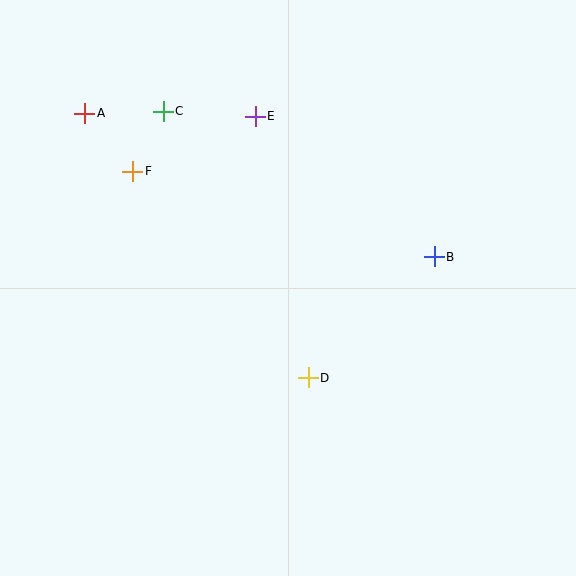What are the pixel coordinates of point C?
Point C is at (163, 111).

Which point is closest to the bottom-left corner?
Point D is closest to the bottom-left corner.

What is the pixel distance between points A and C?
The distance between A and C is 78 pixels.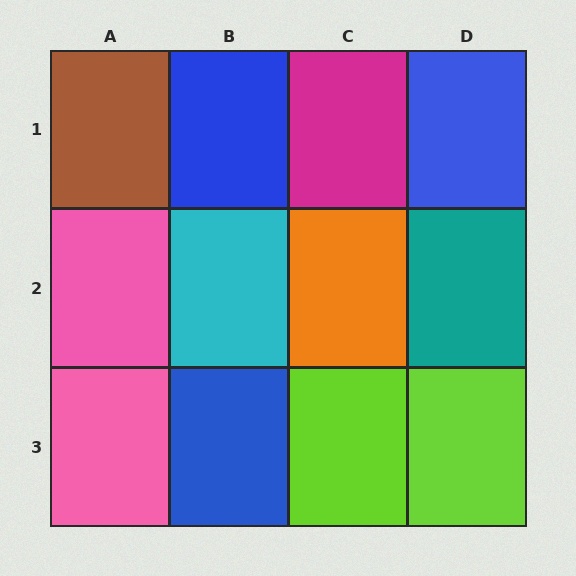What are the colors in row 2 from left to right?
Pink, cyan, orange, teal.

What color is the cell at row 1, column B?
Blue.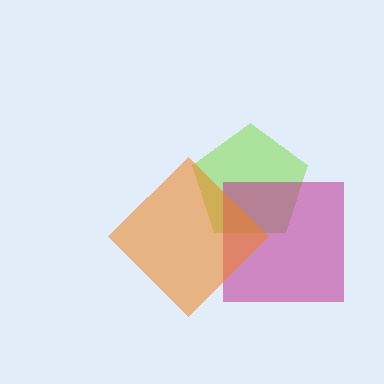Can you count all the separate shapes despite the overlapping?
Yes, there are 3 separate shapes.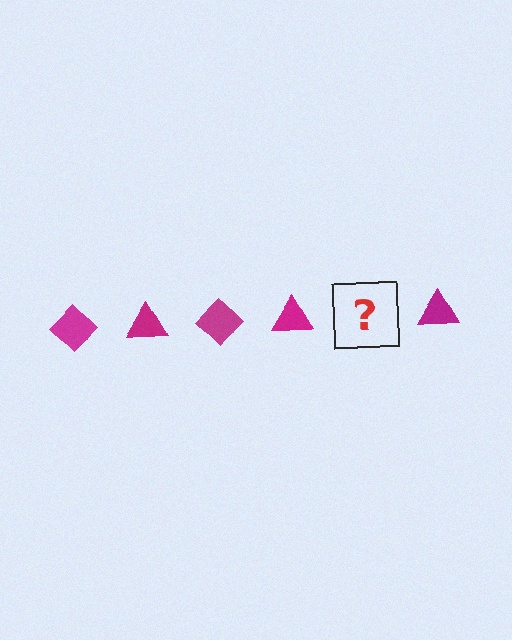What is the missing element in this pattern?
The missing element is a magenta diamond.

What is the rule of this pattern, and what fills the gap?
The rule is that the pattern cycles through diamond, triangle shapes in magenta. The gap should be filled with a magenta diamond.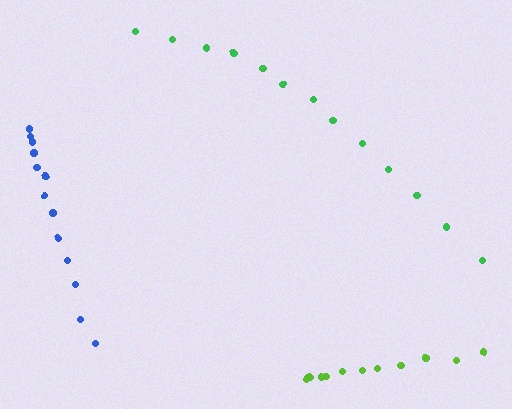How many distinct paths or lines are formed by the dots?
There are 3 distinct paths.